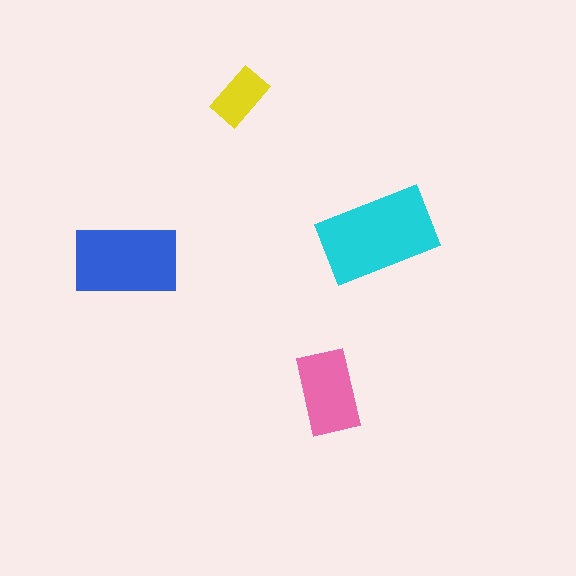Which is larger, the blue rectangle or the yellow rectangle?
The blue one.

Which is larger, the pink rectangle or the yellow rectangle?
The pink one.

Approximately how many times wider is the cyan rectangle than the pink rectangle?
About 1.5 times wider.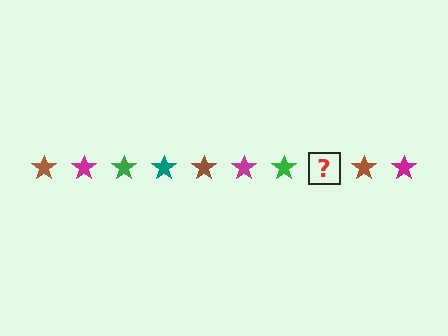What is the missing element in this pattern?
The missing element is a teal star.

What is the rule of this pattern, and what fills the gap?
The rule is that the pattern cycles through brown, magenta, green, teal stars. The gap should be filled with a teal star.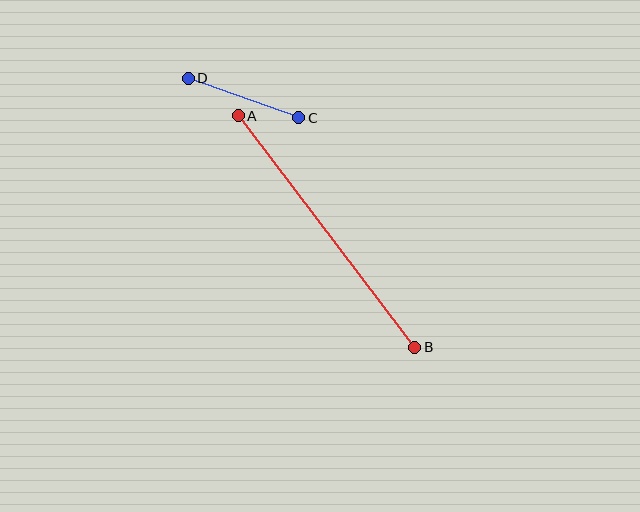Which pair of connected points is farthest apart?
Points A and B are farthest apart.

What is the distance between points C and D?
The distance is approximately 117 pixels.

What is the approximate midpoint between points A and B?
The midpoint is at approximately (326, 232) pixels.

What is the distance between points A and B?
The distance is approximately 291 pixels.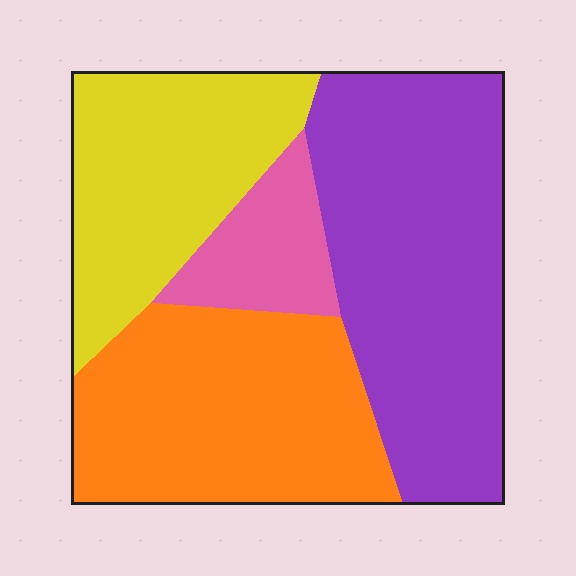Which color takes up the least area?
Pink, at roughly 10%.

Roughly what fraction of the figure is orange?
Orange covers 30% of the figure.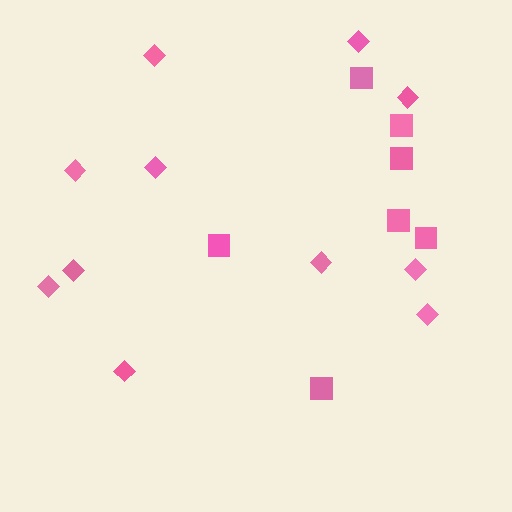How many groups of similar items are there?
There are 2 groups: one group of diamonds (11) and one group of squares (7).